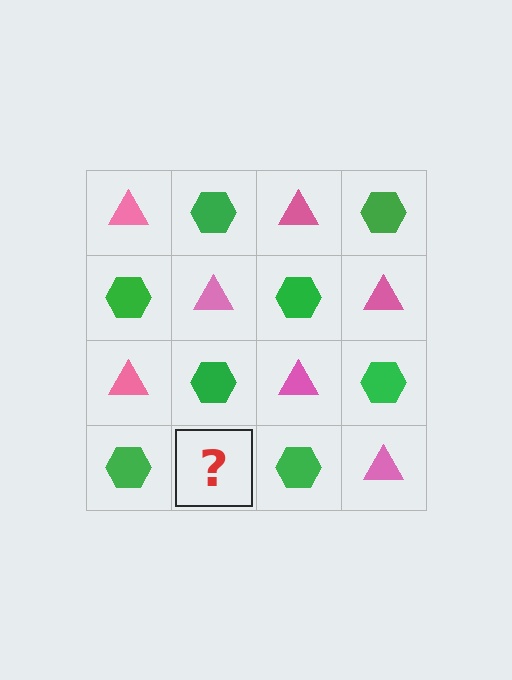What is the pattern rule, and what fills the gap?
The rule is that it alternates pink triangle and green hexagon in a checkerboard pattern. The gap should be filled with a pink triangle.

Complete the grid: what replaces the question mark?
The question mark should be replaced with a pink triangle.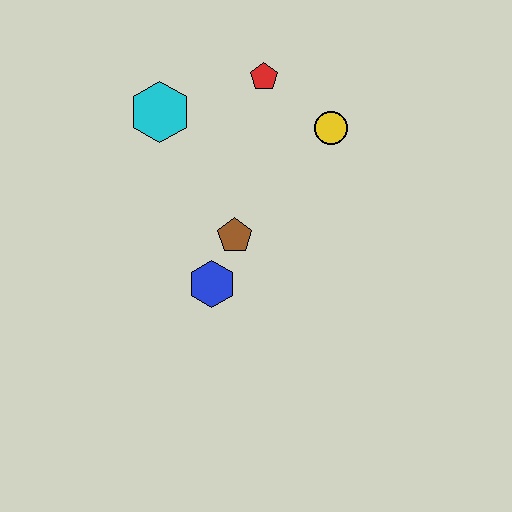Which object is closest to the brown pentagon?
The blue hexagon is closest to the brown pentagon.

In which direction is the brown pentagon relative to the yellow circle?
The brown pentagon is below the yellow circle.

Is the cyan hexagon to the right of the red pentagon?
No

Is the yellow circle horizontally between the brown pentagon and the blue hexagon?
No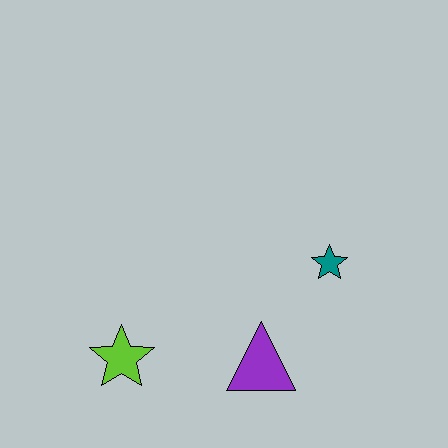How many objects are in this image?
There are 3 objects.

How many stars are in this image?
There are 2 stars.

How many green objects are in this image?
There are no green objects.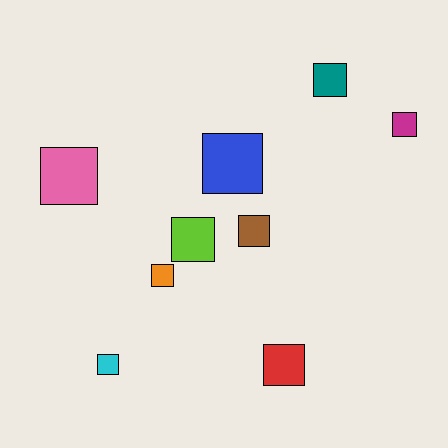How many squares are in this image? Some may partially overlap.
There are 9 squares.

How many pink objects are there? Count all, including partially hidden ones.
There is 1 pink object.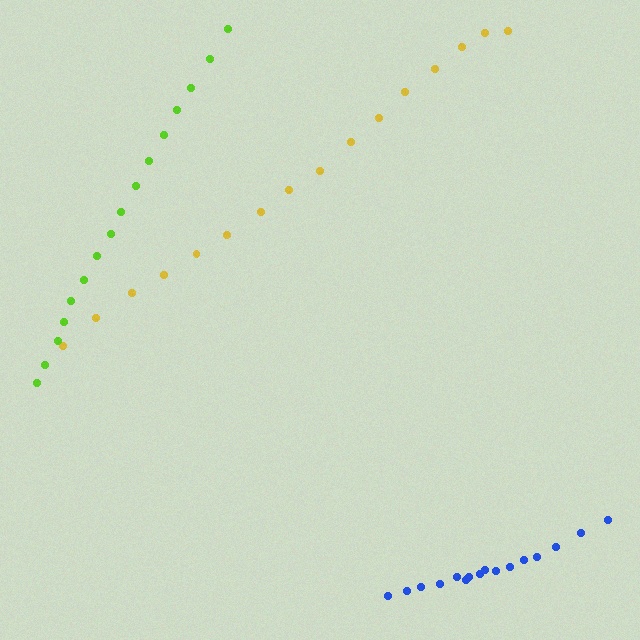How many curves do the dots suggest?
There are 3 distinct paths.